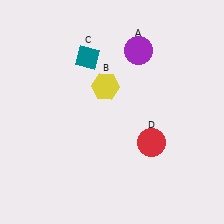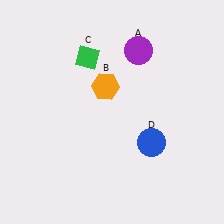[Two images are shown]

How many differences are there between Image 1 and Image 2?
There are 3 differences between the two images.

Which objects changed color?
B changed from yellow to orange. C changed from teal to green. D changed from red to blue.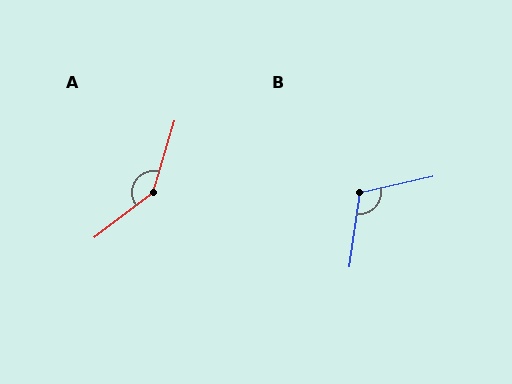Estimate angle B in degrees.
Approximately 111 degrees.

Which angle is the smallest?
B, at approximately 111 degrees.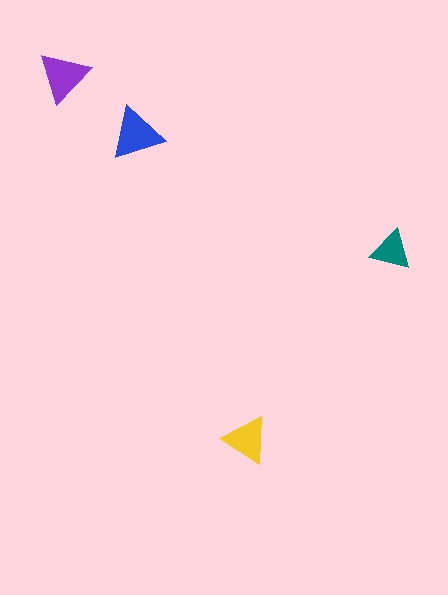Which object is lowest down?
The yellow triangle is bottommost.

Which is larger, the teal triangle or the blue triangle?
The blue one.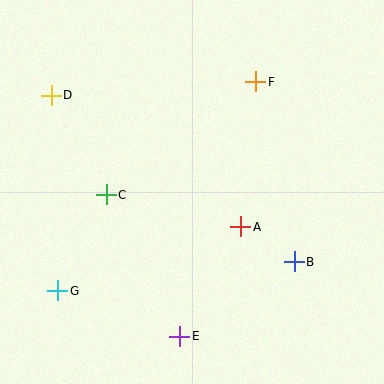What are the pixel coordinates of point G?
Point G is at (58, 291).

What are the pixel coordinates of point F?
Point F is at (256, 82).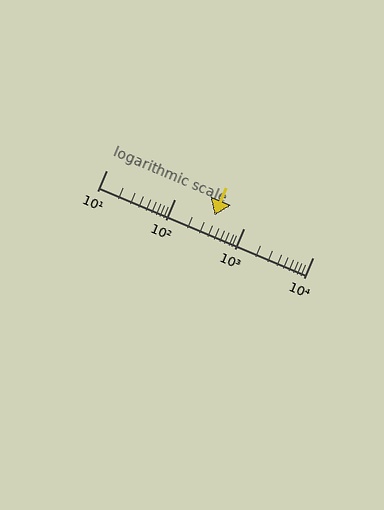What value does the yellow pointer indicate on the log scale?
The pointer indicates approximately 370.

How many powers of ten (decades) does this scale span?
The scale spans 3 decades, from 10 to 10000.